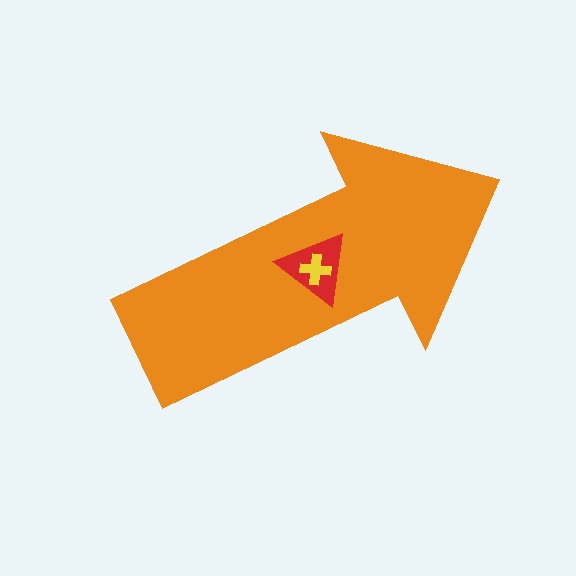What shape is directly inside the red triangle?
The yellow cross.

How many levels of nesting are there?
3.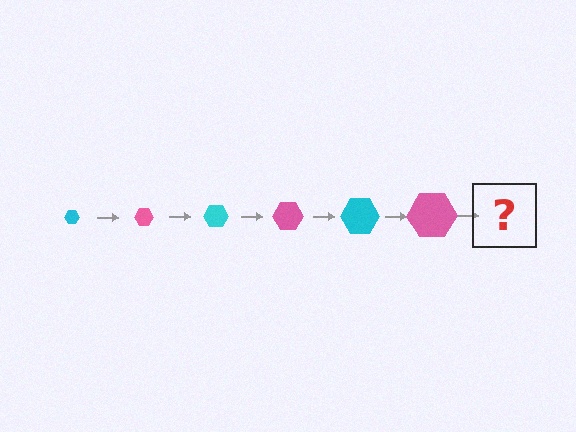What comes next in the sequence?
The next element should be a cyan hexagon, larger than the previous one.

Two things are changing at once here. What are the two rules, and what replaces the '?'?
The two rules are that the hexagon grows larger each step and the color cycles through cyan and pink. The '?' should be a cyan hexagon, larger than the previous one.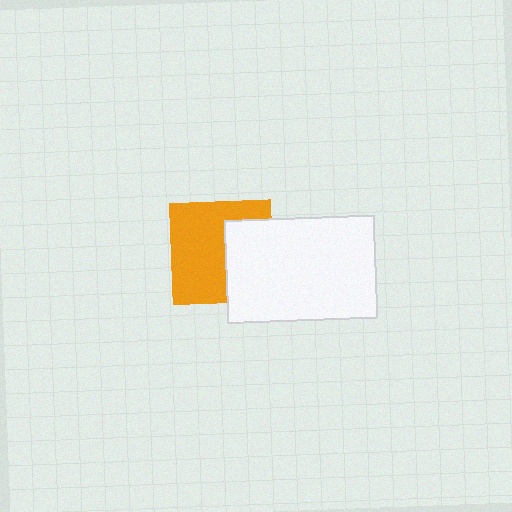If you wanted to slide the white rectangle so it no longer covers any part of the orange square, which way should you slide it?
Slide it right — that is the most direct way to separate the two shapes.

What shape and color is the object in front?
The object in front is a white rectangle.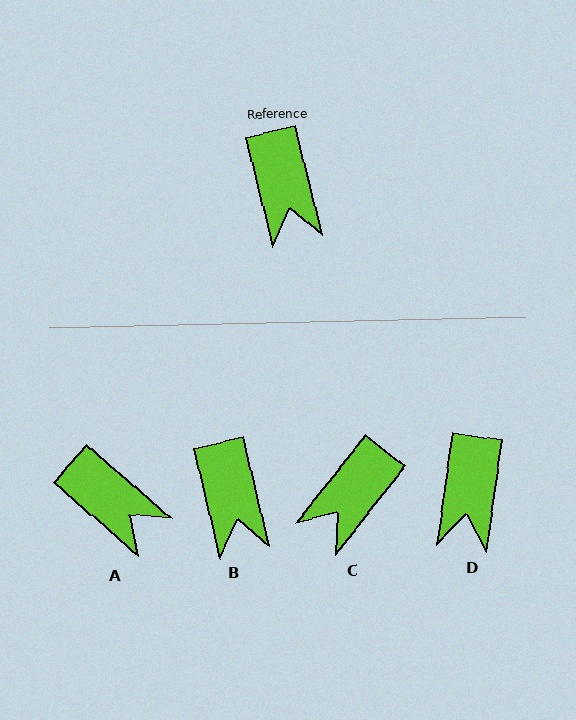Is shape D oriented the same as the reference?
No, it is off by about 21 degrees.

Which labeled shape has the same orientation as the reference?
B.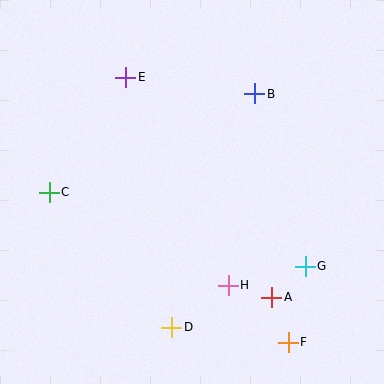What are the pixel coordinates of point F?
Point F is at (288, 342).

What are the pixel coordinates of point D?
Point D is at (172, 327).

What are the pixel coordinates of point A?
Point A is at (272, 297).